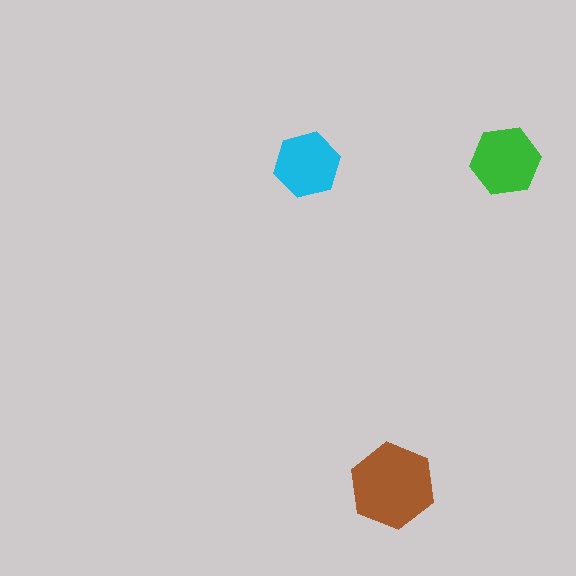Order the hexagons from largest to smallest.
the brown one, the green one, the cyan one.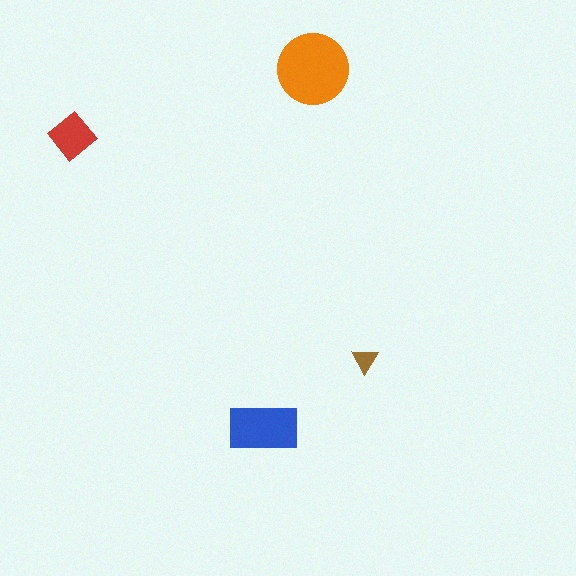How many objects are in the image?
There are 4 objects in the image.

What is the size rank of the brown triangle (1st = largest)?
4th.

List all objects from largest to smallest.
The orange circle, the blue rectangle, the red diamond, the brown triangle.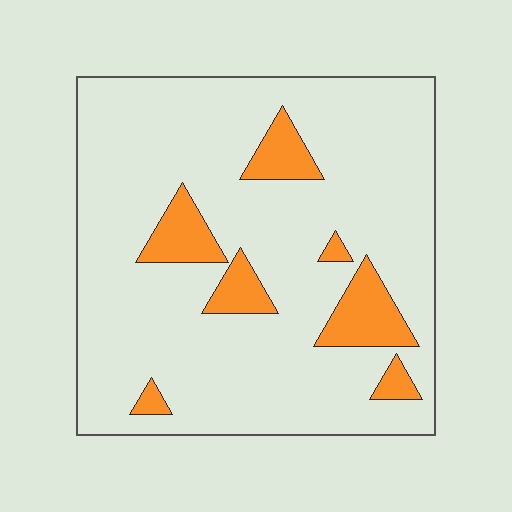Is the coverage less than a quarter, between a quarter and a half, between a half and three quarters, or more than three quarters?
Less than a quarter.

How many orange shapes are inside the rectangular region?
7.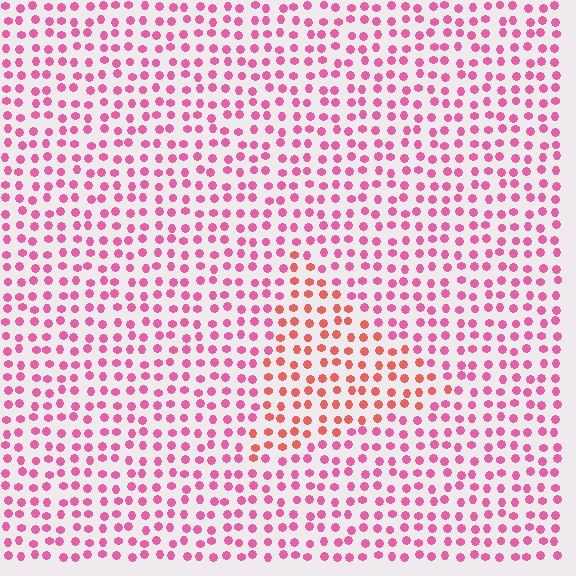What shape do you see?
I see a triangle.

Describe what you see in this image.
The image is filled with small pink elements in a uniform arrangement. A triangle-shaped region is visible where the elements are tinted to a slightly different hue, forming a subtle color boundary.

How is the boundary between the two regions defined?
The boundary is defined purely by a slight shift in hue (about 34 degrees). Spacing, size, and orientation are identical on both sides.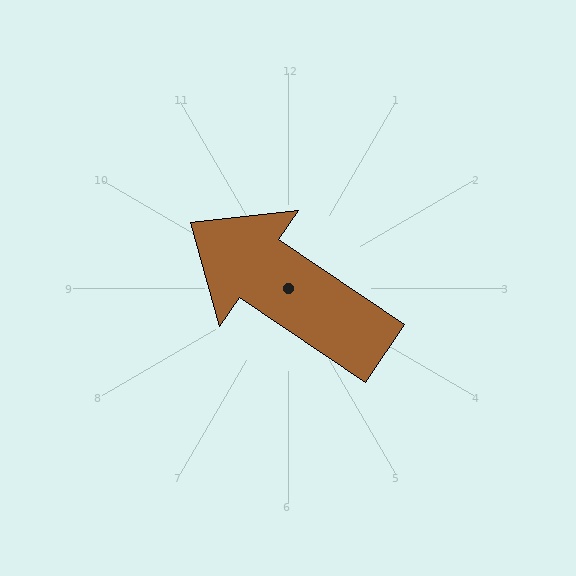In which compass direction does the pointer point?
Northwest.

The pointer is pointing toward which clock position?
Roughly 10 o'clock.